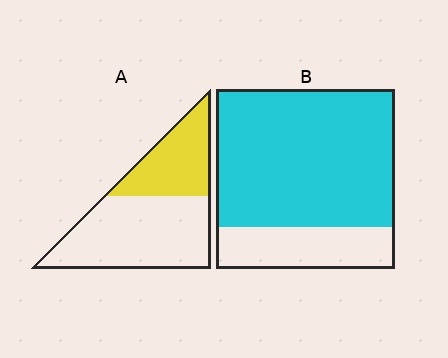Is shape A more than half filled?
No.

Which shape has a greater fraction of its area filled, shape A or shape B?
Shape B.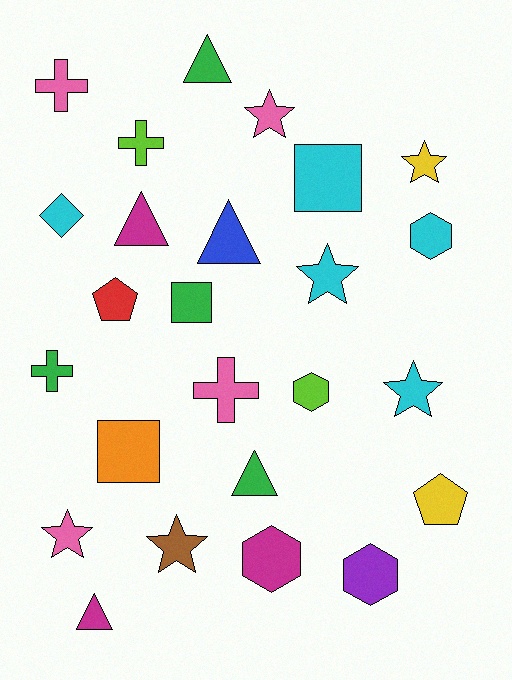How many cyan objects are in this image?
There are 5 cyan objects.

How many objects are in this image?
There are 25 objects.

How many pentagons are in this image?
There are 2 pentagons.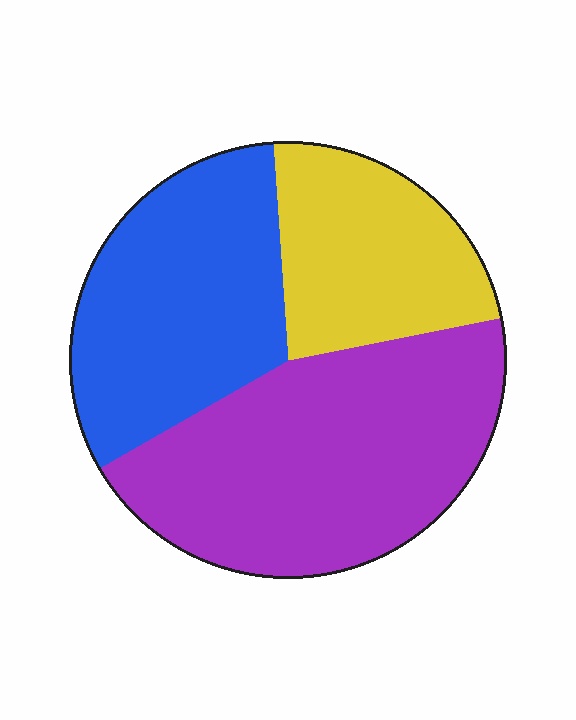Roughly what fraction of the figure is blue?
Blue covers 32% of the figure.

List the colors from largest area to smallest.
From largest to smallest: purple, blue, yellow.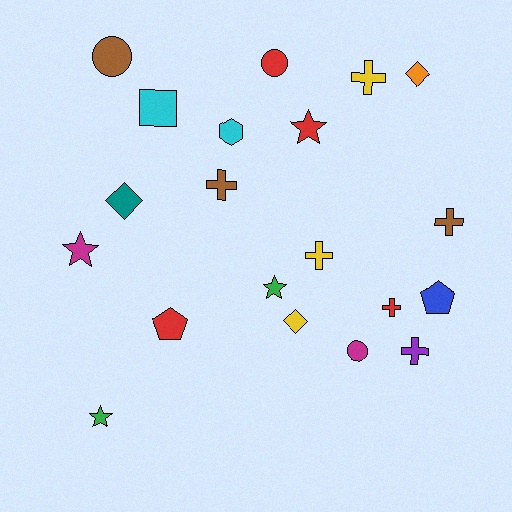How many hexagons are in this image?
There is 1 hexagon.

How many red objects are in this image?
There are 4 red objects.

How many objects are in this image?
There are 20 objects.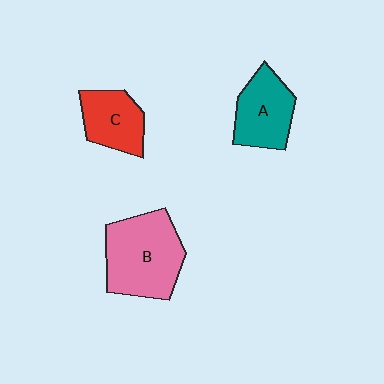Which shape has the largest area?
Shape B (pink).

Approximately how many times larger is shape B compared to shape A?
Approximately 1.5 times.